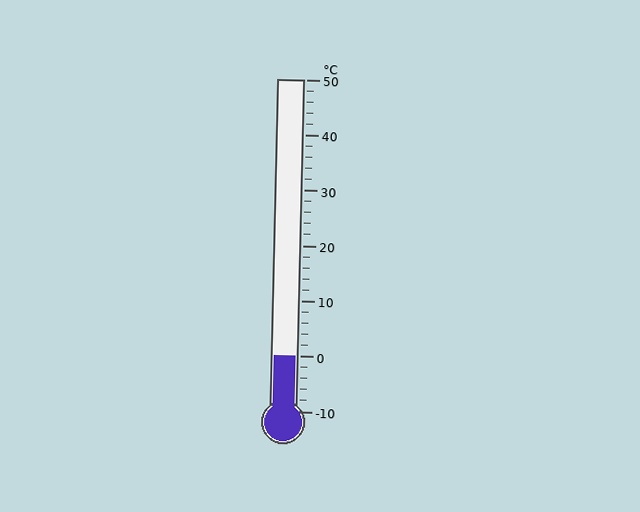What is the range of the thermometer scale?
The thermometer scale ranges from -10°C to 50°C.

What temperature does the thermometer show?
The thermometer shows approximately 0°C.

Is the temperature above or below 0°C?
The temperature is at 0°C.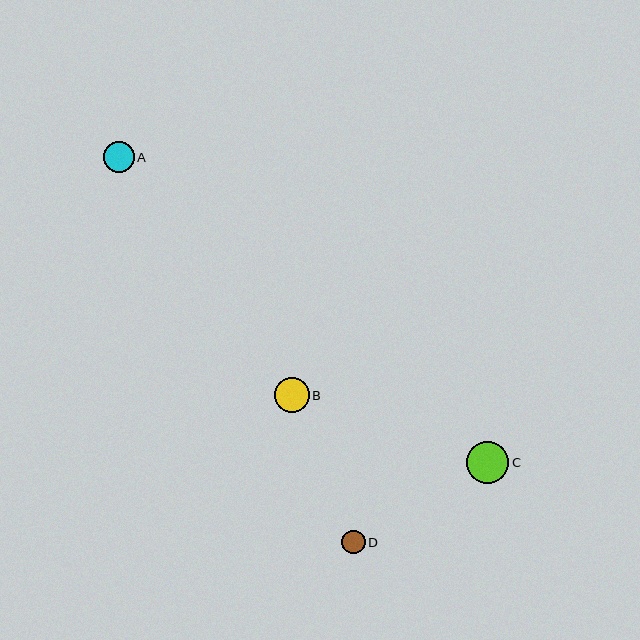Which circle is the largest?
Circle C is the largest with a size of approximately 42 pixels.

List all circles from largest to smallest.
From largest to smallest: C, B, A, D.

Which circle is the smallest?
Circle D is the smallest with a size of approximately 23 pixels.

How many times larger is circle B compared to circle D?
Circle B is approximately 1.5 times the size of circle D.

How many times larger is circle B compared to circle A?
Circle B is approximately 1.1 times the size of circle A.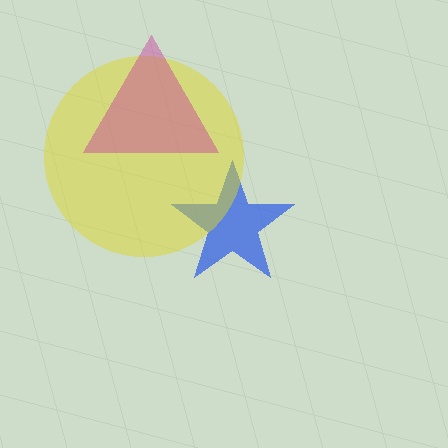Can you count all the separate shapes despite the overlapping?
Yes, there are 3 separate shapes.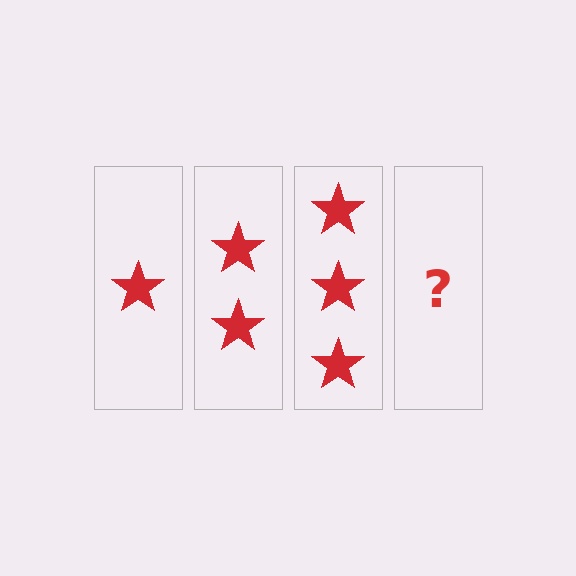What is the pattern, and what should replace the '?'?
The pattern is that each step adds one more star. The '?' should be 4 stars.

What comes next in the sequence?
The next element should be 4 stars.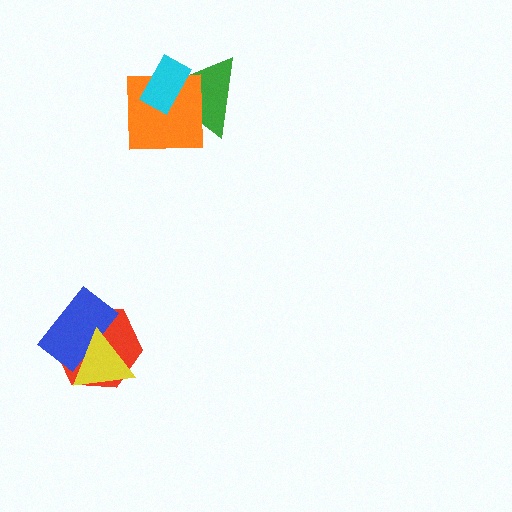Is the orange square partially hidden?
Yes, it is partially covered by another shape.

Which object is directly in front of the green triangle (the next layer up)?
The orange square is directly in front of the green triangle.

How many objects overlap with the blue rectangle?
2 objects overlap with the blue rectangle.